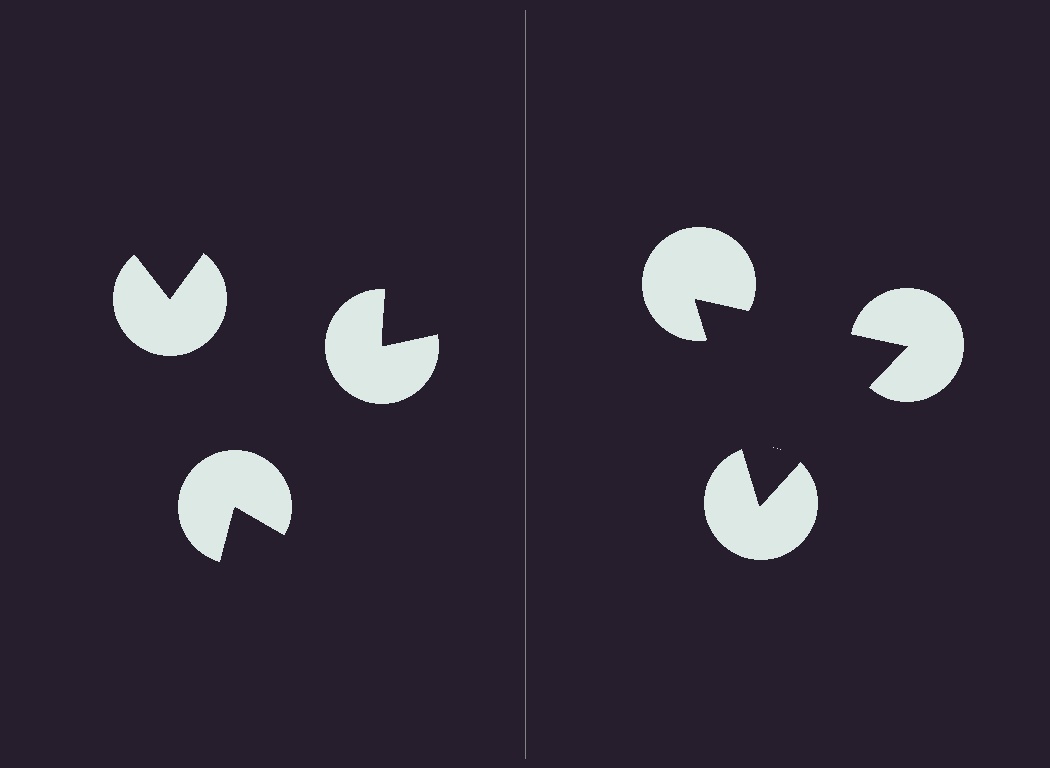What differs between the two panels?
The pac-man discs are positioned identically on both sides; only the wedge orientations differ. On the right they align to a triangle; on the left they are misaligned.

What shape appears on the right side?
An illusory triangle.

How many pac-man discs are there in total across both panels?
6 — 3 on each side.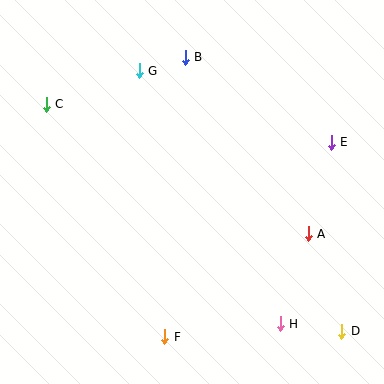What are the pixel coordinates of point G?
Point G is at (139, 71).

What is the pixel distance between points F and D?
The distance between F and D is 177 pixels.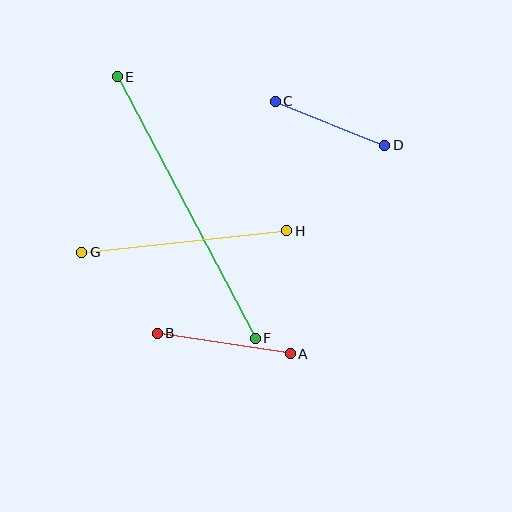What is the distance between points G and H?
The distance is approximately 206 pixels.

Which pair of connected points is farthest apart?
Points E and F are farthest apart.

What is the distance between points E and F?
The distance is approximately 296 pixels.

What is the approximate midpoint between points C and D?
The midpoint is at approximately (330, 123) pixels.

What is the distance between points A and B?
The distance is approximately 134 pixels.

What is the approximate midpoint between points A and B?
The midpoint is at approximately (224, 343) pixels.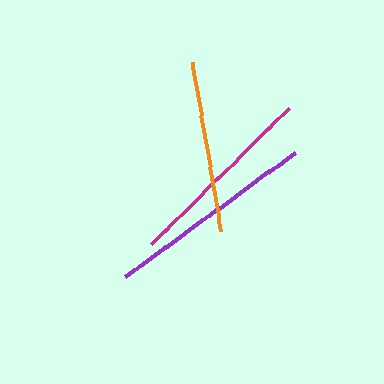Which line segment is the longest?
The purple line is the longest at approximately 210 pixels.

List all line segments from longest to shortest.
From longest to shortest: purple, magenta, orange.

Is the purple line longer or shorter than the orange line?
The purple line is longer than the orange line.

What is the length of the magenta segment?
The magenta segment is approximately 194 pixels long.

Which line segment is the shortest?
The orange line is the shortest at approximately 172 pixels.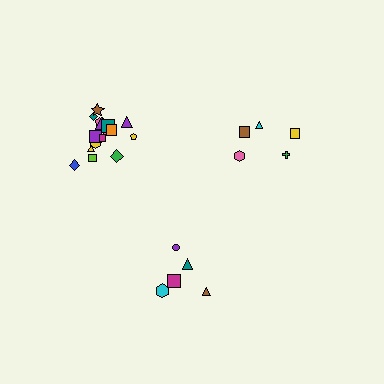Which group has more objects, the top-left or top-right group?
The top-left group.